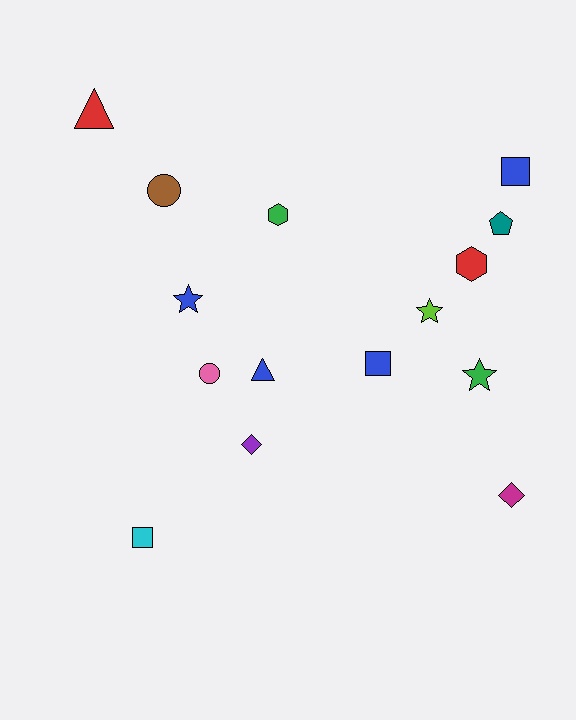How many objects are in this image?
There are 15 objects.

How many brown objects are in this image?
There is 1 brown object.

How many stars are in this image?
There are 3 stars.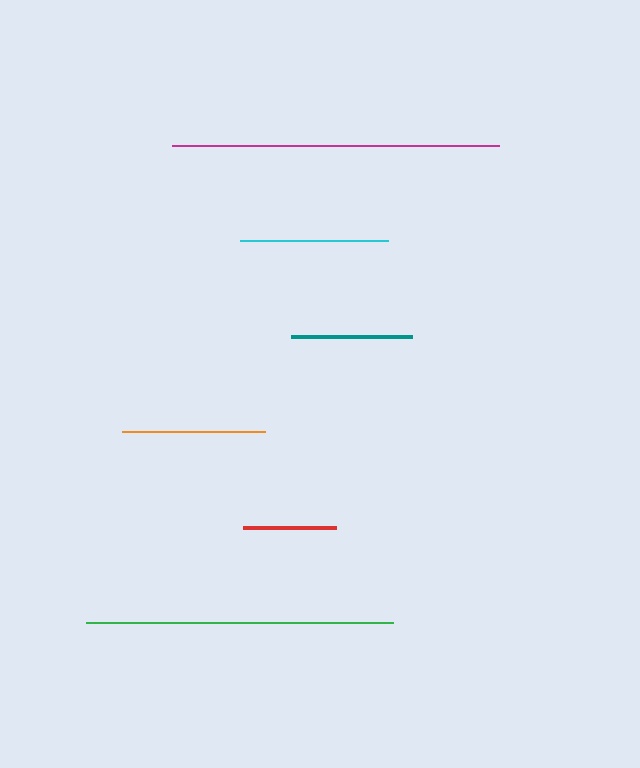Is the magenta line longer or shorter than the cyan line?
The magenta line is longer than the cyan line.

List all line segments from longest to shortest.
From longest to shortest: magenta, green, cyan, orange, teal, red.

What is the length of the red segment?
The red segment is approximately 93 pixels long.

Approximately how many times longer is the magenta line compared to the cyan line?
The magenta line is approximately 2.2 times the length of the cyan line.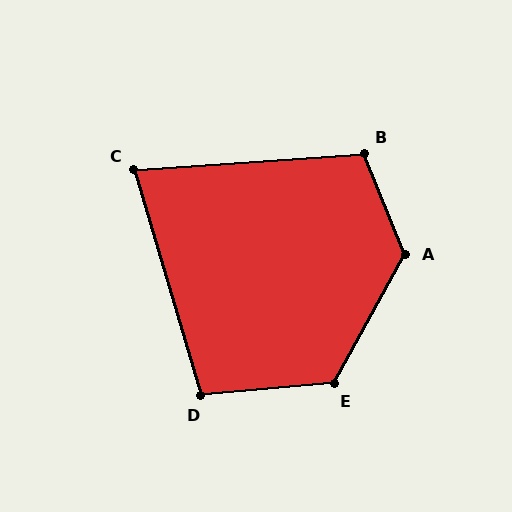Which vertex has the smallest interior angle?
C, at approximately 78 degrees.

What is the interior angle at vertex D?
Approximately 102 degrees (obtuse).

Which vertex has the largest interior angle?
A, at approximately 129 degrees.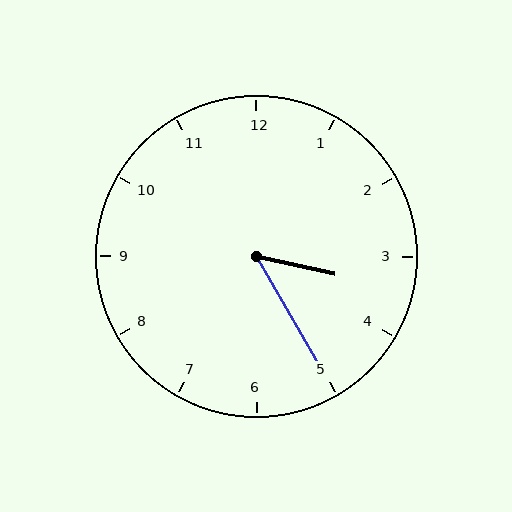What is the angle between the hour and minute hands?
Approximately 48 degrees.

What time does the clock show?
3:25.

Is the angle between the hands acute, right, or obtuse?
It is acute.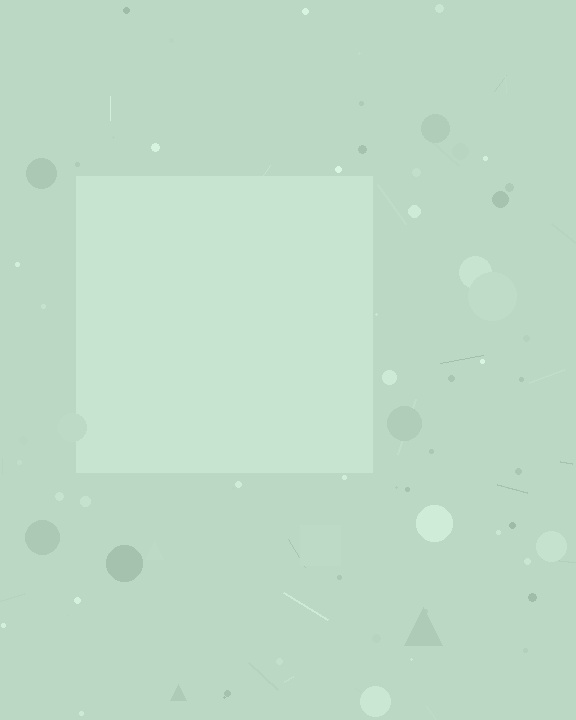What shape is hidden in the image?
A square is hidden in the image.